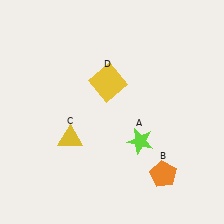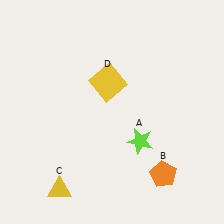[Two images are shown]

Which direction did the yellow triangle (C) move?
The yellow triangle (C) moved down.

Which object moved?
The yellow triangle (C) moved down.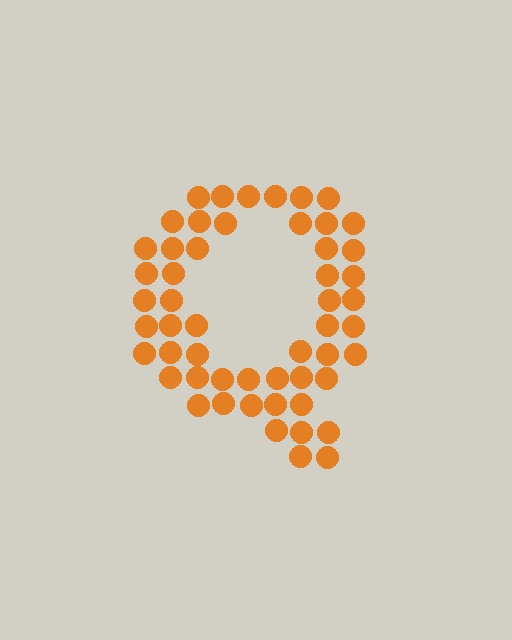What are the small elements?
The small elements are circles.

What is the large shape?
The large shape is the letter Q.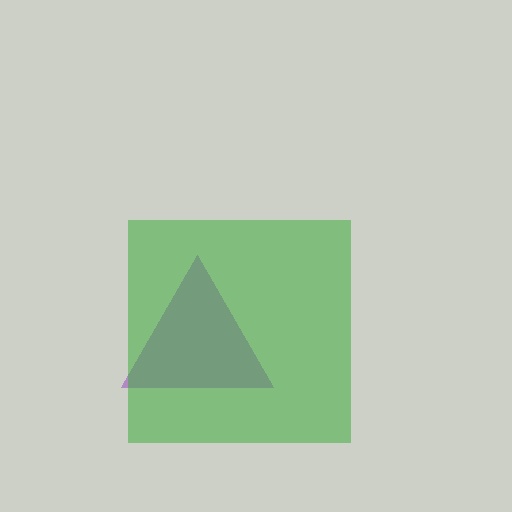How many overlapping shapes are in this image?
There are 2 overlapping shapes in the image.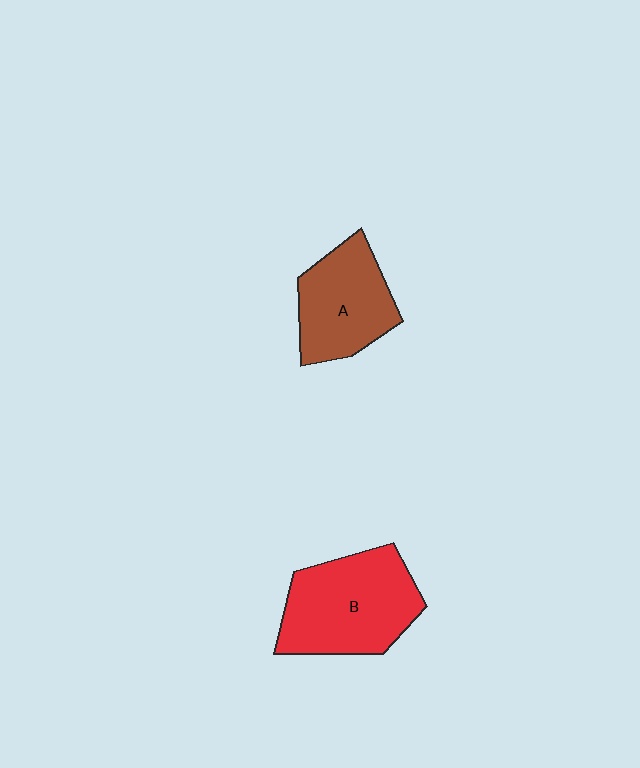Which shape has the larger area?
Shape B (red).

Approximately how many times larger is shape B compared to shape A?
Approximately 1.3 times.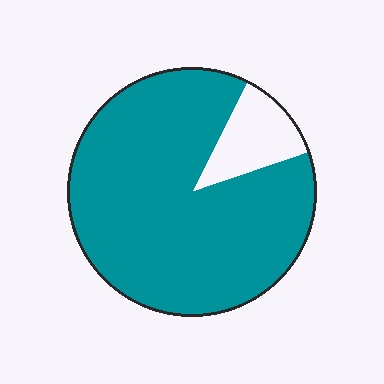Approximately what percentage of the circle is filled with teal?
Approximately 90%.